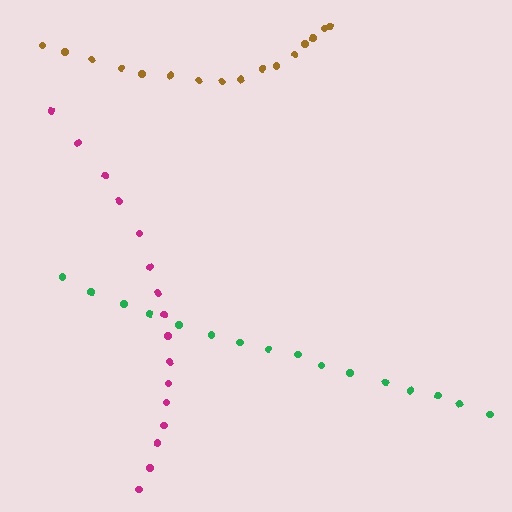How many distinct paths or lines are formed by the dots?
There are 3 distinct paths.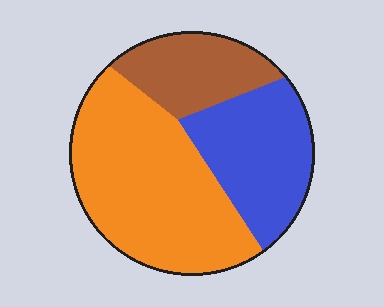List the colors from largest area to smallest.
From largest to smallest: orange, blue, brown.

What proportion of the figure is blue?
Blue covers around 30% of the figure.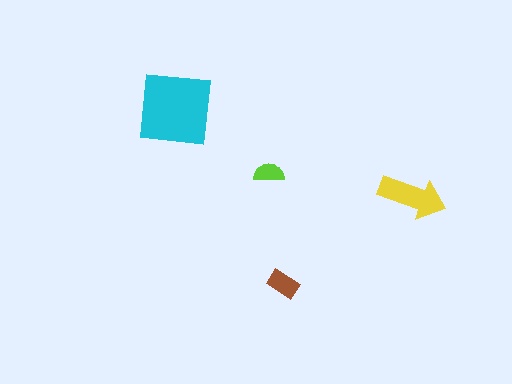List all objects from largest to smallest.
The cyan square, the yellow arrow, the brown rectangle, the lime semicircle.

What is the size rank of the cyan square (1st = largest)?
1st.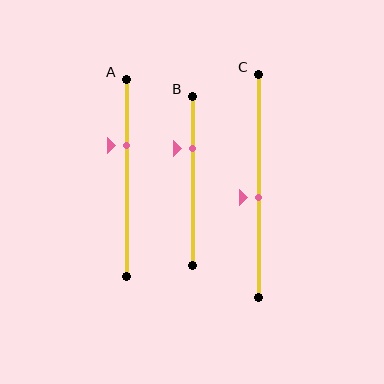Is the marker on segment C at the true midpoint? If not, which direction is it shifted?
No, the marker on segment C is shifted downward by about 5% of the segment length.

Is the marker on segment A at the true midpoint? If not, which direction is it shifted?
No, the marker on segment A is shifted upward by about 17% of the segment length.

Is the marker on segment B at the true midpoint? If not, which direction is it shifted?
No, the marker on segment B is shifted upward by about 19% of the segment length.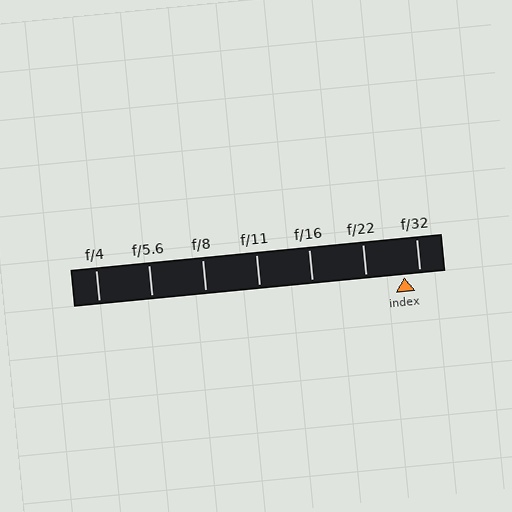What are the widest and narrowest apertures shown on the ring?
The widest aperture shown is f/4 and the narrowest is f/32.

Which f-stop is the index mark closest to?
The index mark is closest to f/32.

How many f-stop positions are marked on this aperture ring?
There are 7 f-stop positions marked.